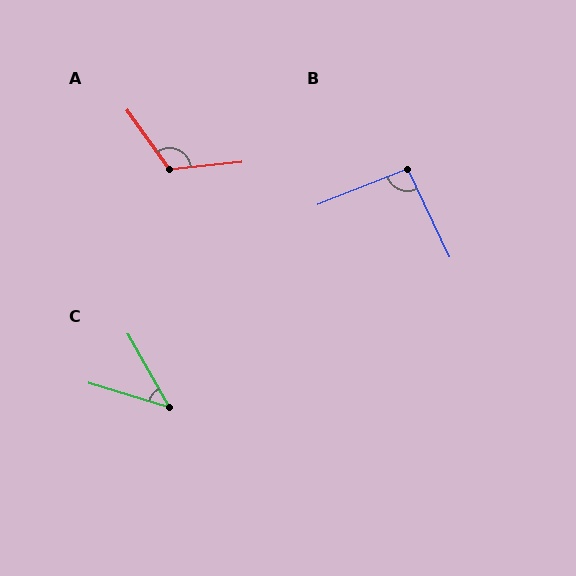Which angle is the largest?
A, at approximately 120 degrees.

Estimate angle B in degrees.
Approximately 94 degrees.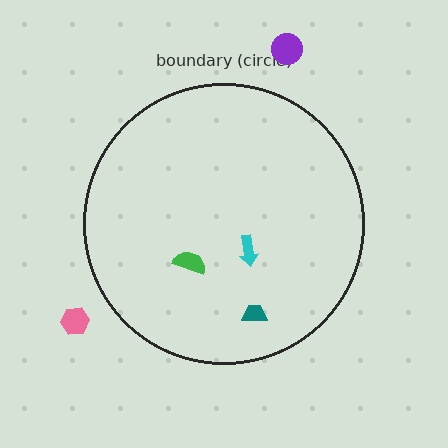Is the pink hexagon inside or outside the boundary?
Outside.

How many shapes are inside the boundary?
3 inside, 2 outside.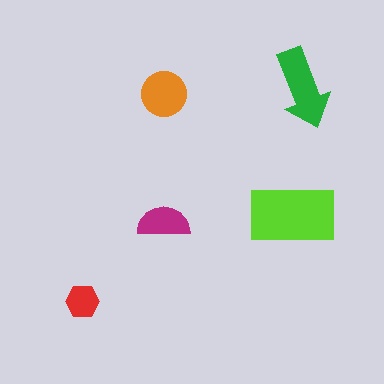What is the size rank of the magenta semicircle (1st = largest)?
4th.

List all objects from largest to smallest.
The lime rectangle, the green arrow, the orange circle, the magenta semicircle, the red hexagon.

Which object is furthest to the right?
The green arrow is rightmost.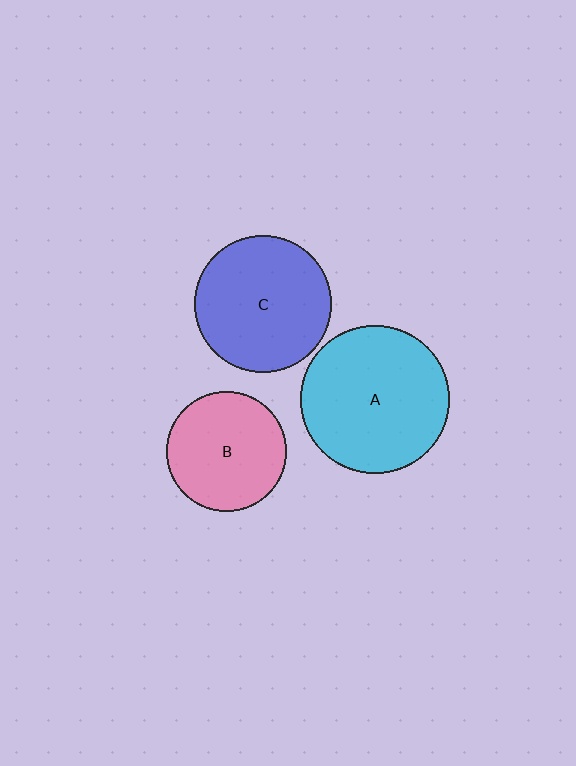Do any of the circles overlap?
No, none of the circles overlap.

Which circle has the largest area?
Circle A (cyan).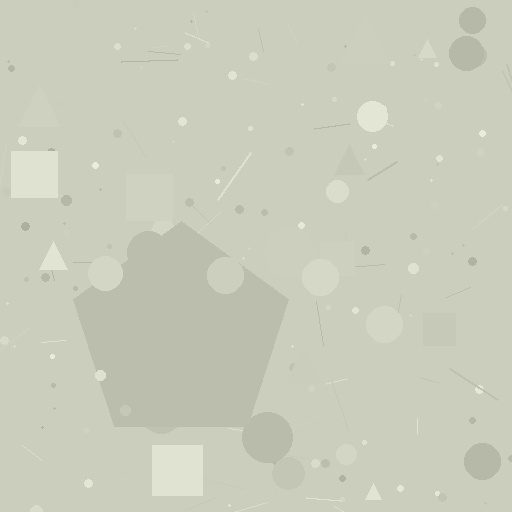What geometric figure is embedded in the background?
A pentagon is embedded in the background.